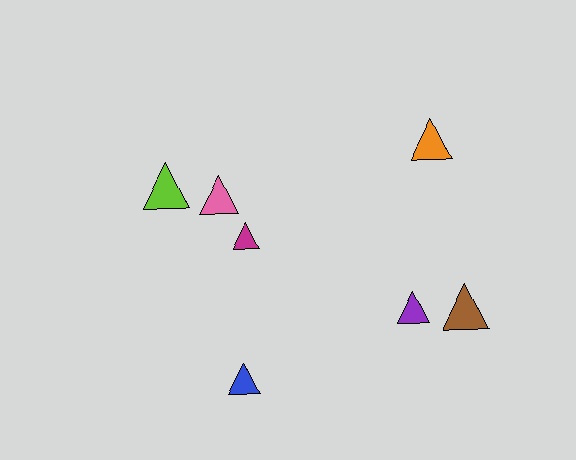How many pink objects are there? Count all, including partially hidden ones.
There is 1 pink object.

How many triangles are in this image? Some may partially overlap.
There are 7 triangles.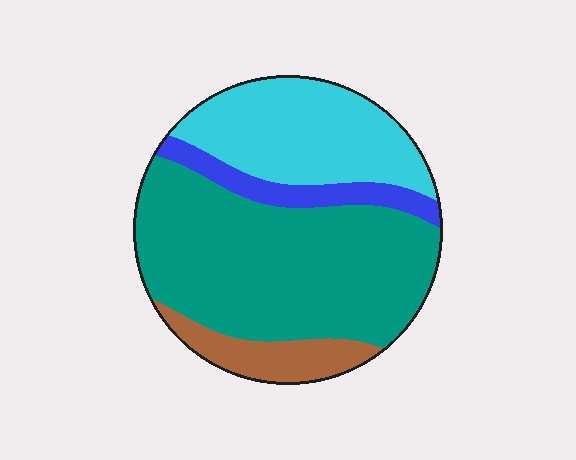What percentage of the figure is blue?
Blue covers around 10% of the figure.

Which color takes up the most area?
Teal, at roughly 55%.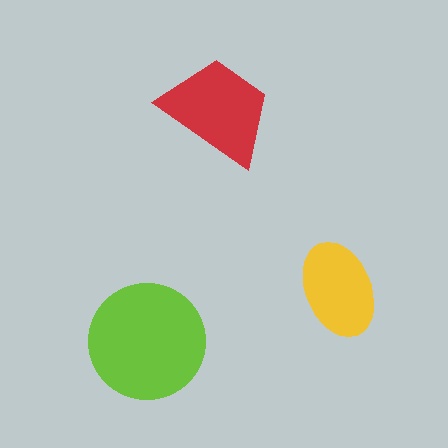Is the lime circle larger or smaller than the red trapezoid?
Larger.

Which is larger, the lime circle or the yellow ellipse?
The lime circle.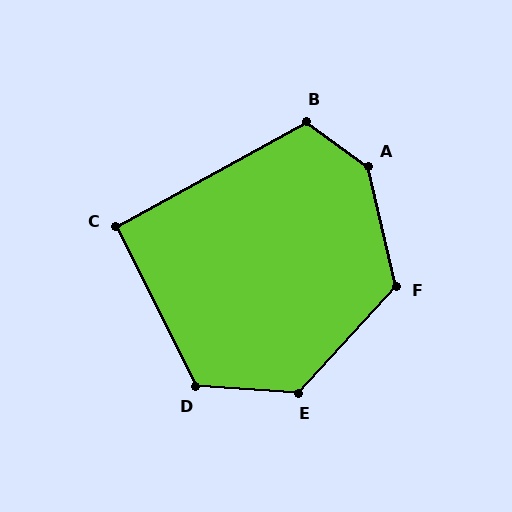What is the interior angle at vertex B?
Approximately 115 degrees (obtuse).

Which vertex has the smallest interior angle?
C, at approximately 92 degrees.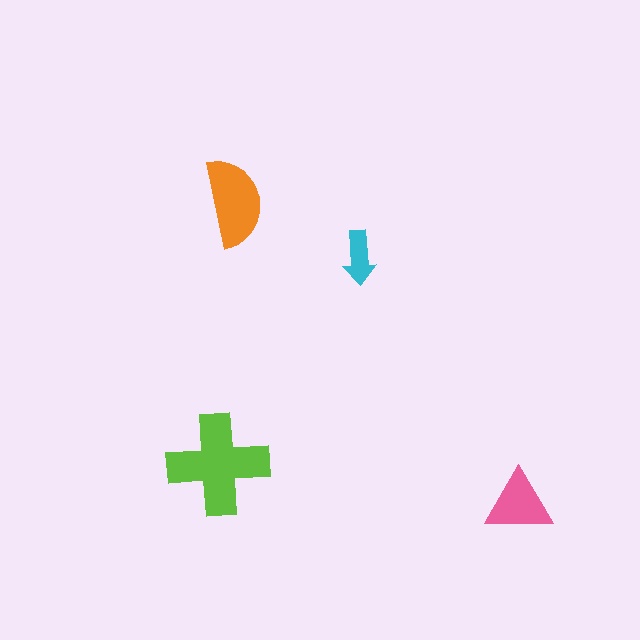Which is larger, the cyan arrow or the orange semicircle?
The orange semicircle.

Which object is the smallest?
The cyan arrow.